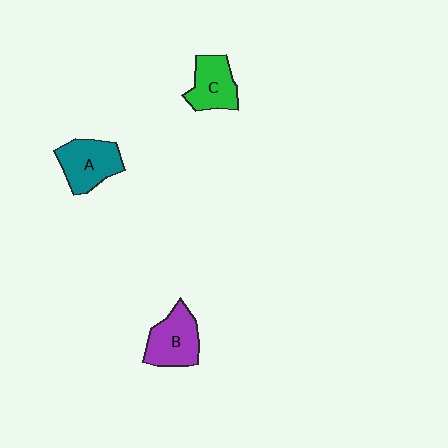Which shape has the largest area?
Shape A (teal).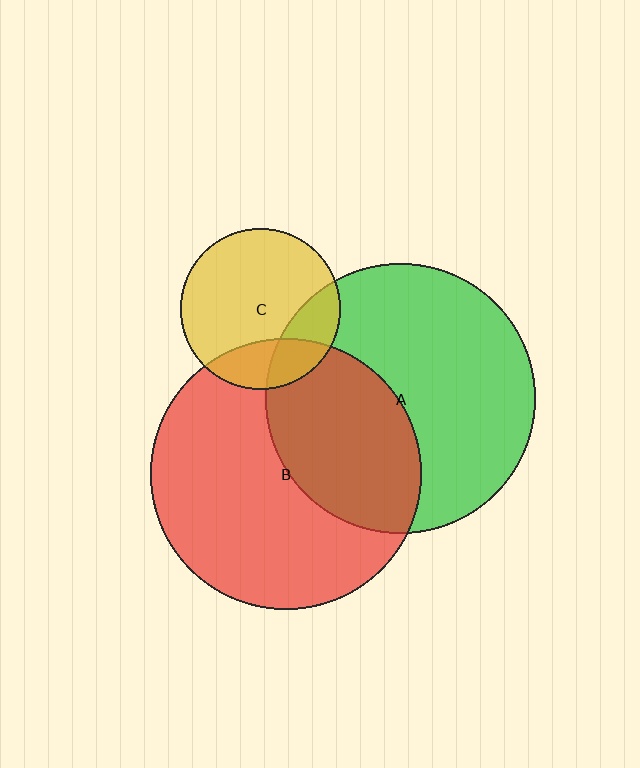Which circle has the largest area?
Circle B (red).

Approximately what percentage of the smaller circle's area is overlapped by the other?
Approximately 40%.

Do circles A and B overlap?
Yes.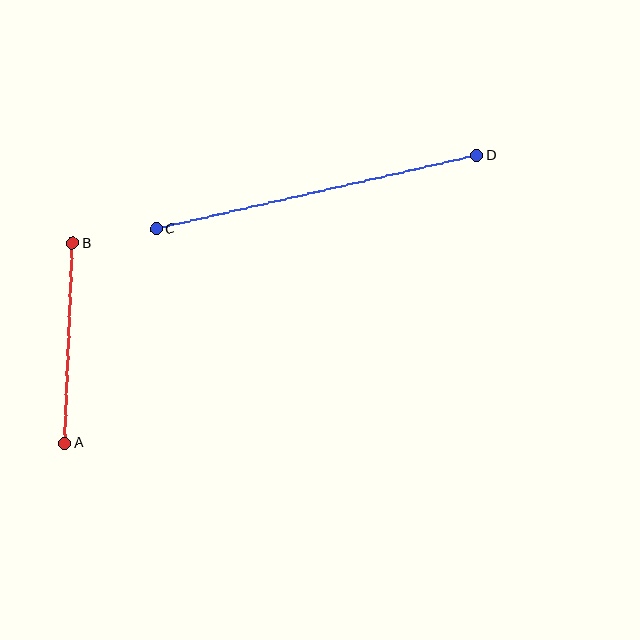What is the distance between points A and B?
The distance is approximately 200 pixels.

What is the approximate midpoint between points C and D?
The midpoint is at approximately (316, 192) pixels.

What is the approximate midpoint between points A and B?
The midpoint is at approximately (69, 343) pixels.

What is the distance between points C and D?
The distance is approximately 328 pixels.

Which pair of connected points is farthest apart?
Points C and D are farthest apart.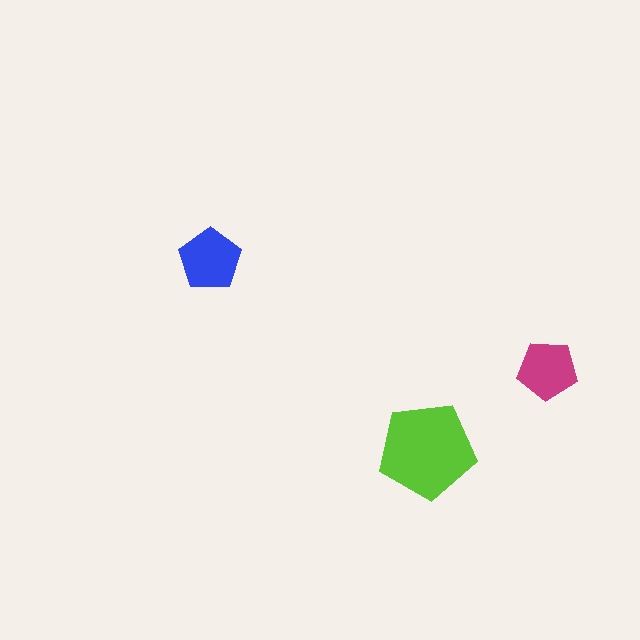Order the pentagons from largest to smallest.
the lime one, the blue one, the magenta one.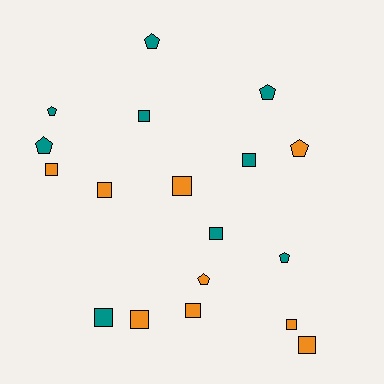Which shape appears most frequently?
Square, with 11 objects.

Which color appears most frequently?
Teal, with 9 objects.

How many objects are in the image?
There are 18 objects.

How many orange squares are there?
There are 7 orange squares.